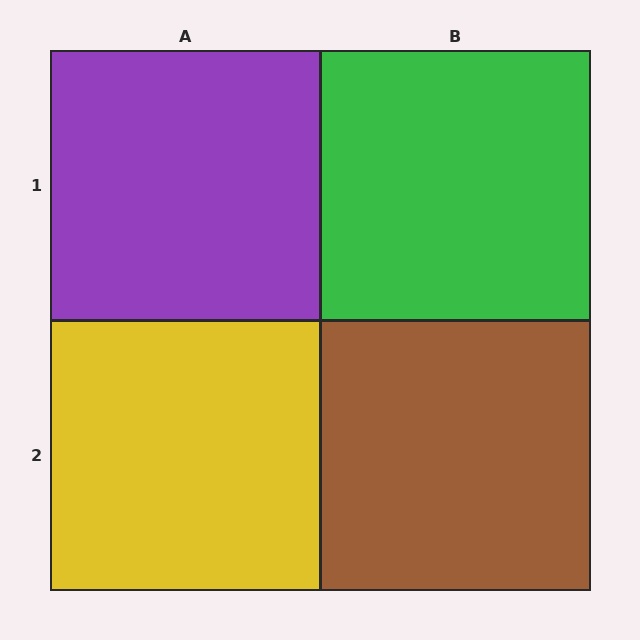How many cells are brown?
1 cell is brown.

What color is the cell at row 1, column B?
Green.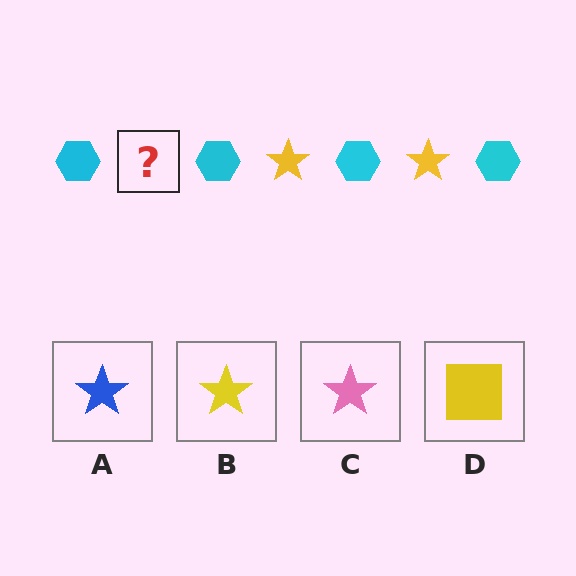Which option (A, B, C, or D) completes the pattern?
B.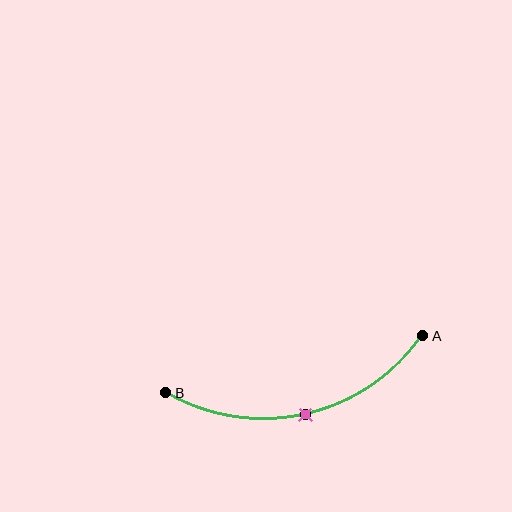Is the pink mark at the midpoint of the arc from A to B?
Yes. The pink mark lies on the arc at equal arc-length from both A and B — it is the arc midpoint.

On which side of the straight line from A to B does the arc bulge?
The arc bulges below the straight line connecting A and B.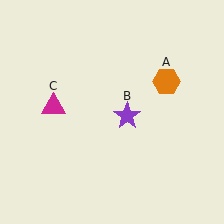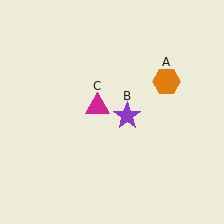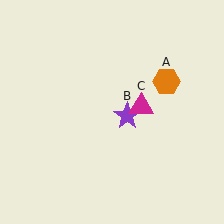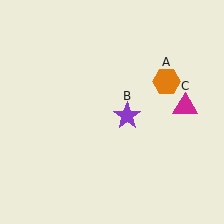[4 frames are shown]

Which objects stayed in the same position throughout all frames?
Orange hexagon (object A) and purple star (object B) remained stationary.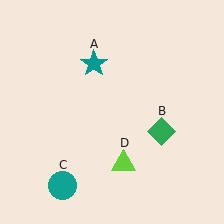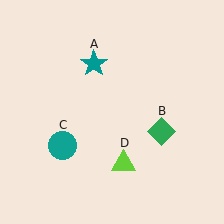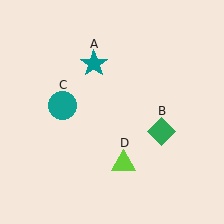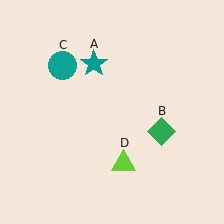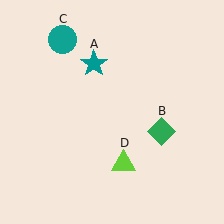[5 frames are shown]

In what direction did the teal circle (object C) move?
The teal circle (object C) moved up.